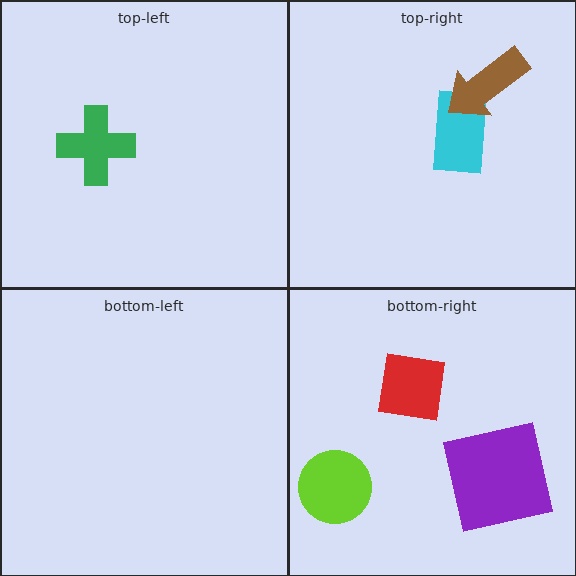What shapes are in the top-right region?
The cyan rectangle, the brown arrow.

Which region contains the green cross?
The top-left region.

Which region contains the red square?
The bottom-right region.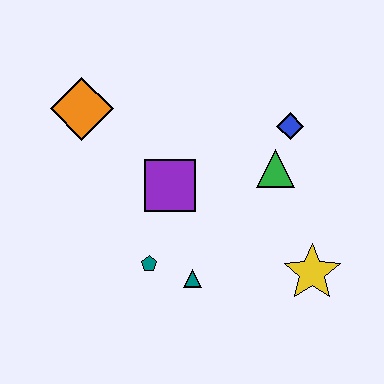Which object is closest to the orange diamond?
The purple square is closest to the orange diamond.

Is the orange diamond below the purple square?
No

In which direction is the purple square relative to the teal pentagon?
The purple square is above the teal pentagon.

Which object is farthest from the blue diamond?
The orange diamond is farthest from the blue diamond.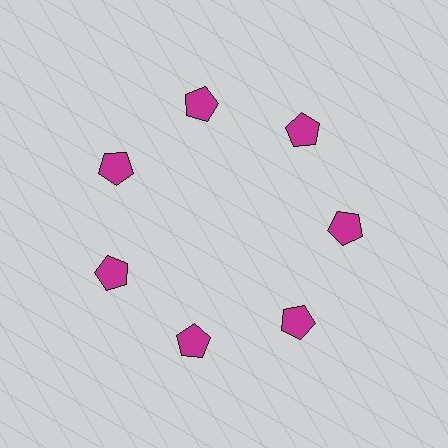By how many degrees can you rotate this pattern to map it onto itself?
The pattern maps onto itself every 51 degrees of rotation.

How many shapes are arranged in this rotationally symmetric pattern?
There are 7 shapes, arranged in 7 groups of 1.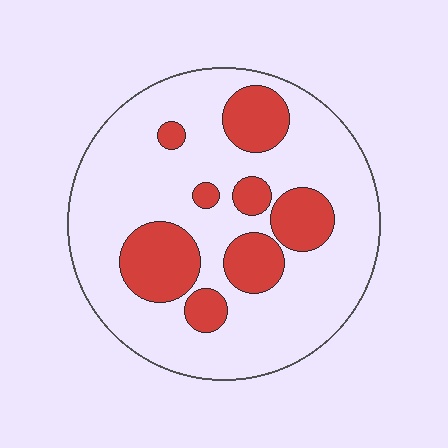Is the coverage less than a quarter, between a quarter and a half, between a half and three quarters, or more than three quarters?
Less than a quarter.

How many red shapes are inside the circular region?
8.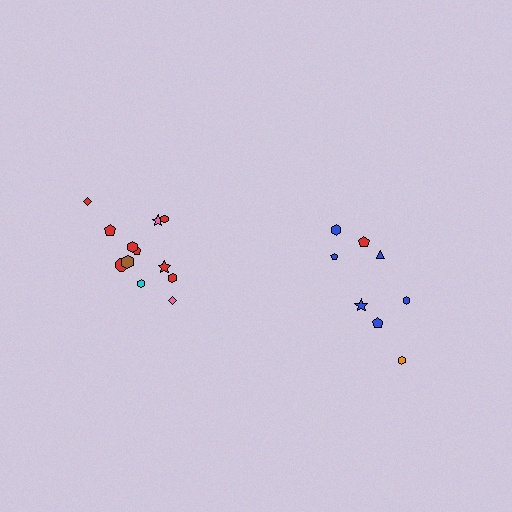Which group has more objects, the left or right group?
The left group.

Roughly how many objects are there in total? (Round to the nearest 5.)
Roughly 20 objects in total.